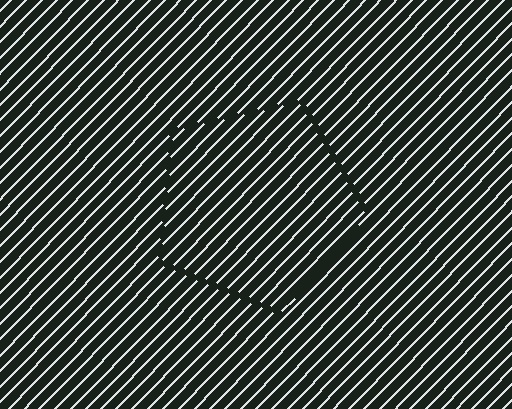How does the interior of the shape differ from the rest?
The interior of the shape contains the same grating, shifted by half a period — the contour is defined by the phase discontinuity where line-ends from the inner and outer gratings abut.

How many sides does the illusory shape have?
5 sides — the line-ends trace a pentagon.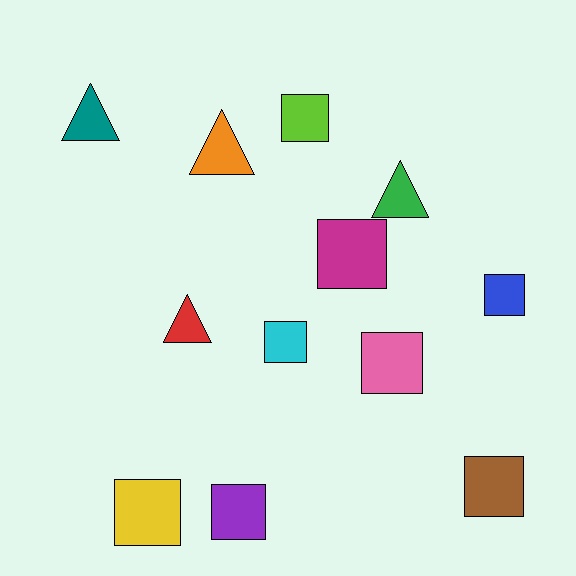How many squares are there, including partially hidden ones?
There are 8 squares.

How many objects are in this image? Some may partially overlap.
There are 12 objects.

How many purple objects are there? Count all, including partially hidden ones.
There is 1 purple object.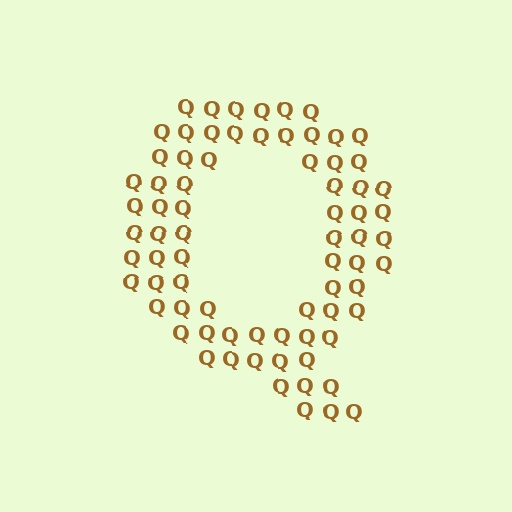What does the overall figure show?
The overall figure shows the letter Q.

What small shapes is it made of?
It is made of small letter Q's.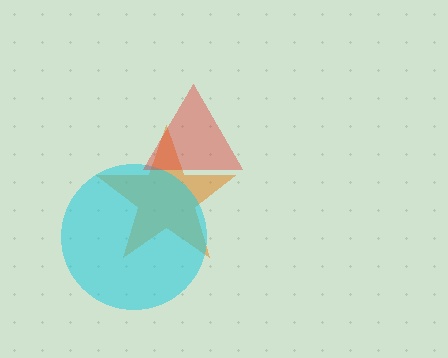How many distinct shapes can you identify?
There are 3 distinct shapes: an orange star, a cyan circle, a red triangle.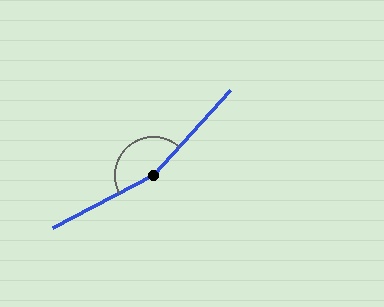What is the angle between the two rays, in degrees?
Approximately 160 degrees.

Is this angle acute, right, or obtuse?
It is obtuse.